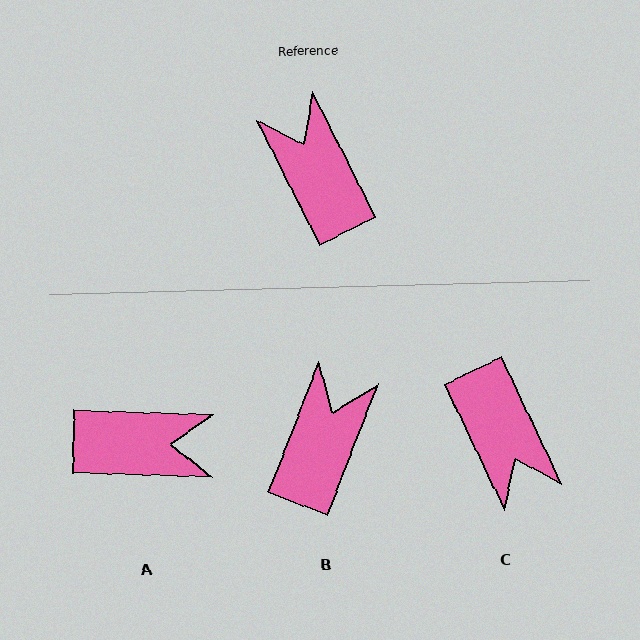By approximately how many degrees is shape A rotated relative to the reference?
Approximately 118 degrees clockwise.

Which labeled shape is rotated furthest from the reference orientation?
C, about 179 degrees away.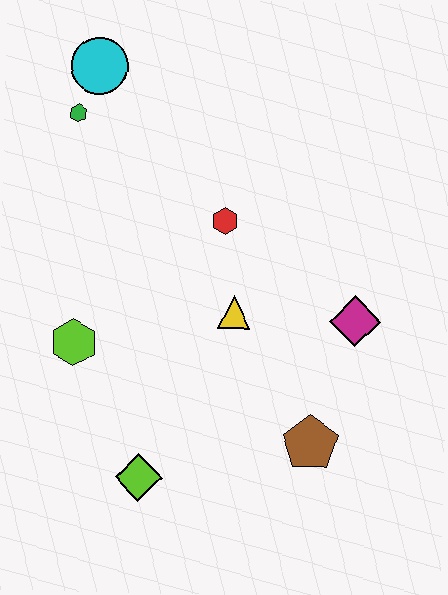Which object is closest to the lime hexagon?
The lime diamond is closest to the lime hexagon.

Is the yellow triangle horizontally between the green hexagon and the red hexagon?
No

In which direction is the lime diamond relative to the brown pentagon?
The lime diamond is to the left of the brown pentagon.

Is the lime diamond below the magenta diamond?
Yes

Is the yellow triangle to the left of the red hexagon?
No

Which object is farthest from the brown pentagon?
The cyan circle is farthest from the brown pentagon.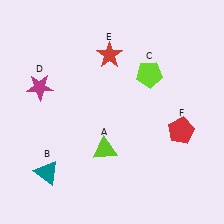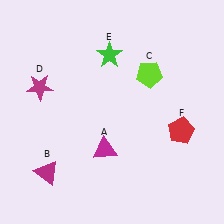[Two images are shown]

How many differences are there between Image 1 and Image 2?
There are 3 differences between the two images.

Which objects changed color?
A changed from lime to magenta. B changed from teal to magenta. E changed from red to green.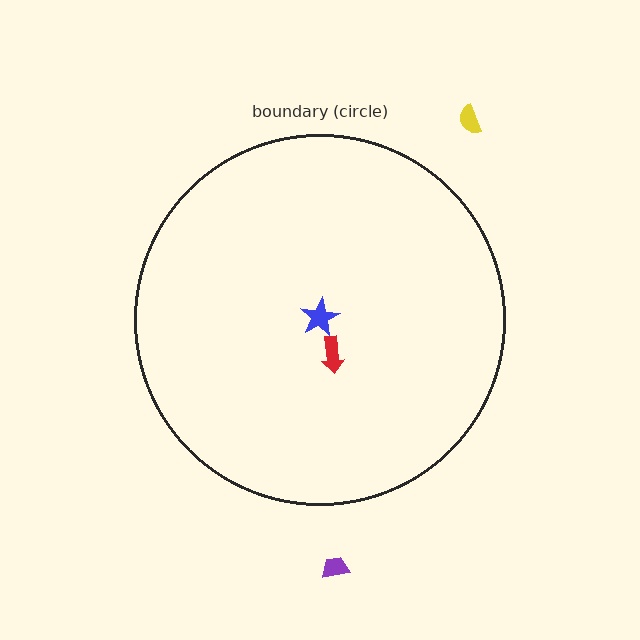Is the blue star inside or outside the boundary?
Inside.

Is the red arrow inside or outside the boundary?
Inside.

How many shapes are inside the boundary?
2 inside, 2 outside.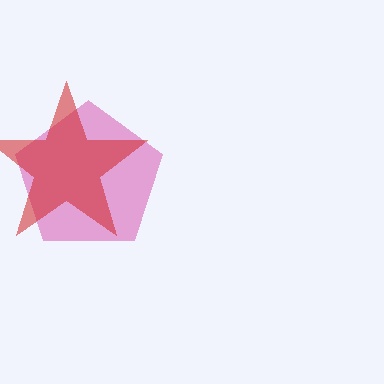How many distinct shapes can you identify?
There are 2 distinct shapes: a pink pentagon, a red star.